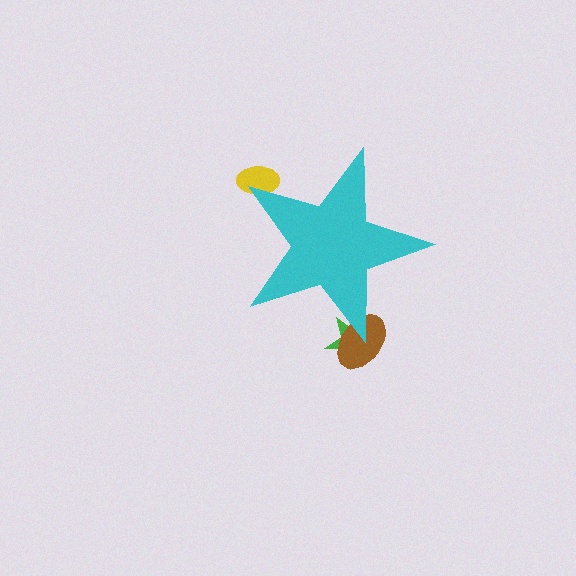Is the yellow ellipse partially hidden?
Yes, the yellow ellipse is partially hidden behind the cyan star.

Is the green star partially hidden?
Yes, the green star is partially hidden behind the cyan star.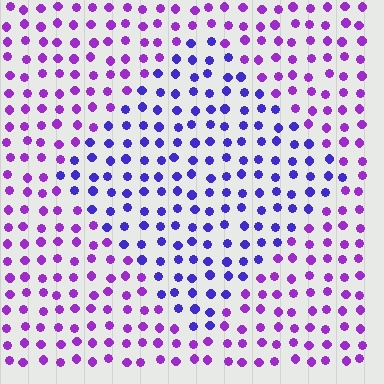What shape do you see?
I see a diamond.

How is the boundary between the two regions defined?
The boundary is defined purely by a slight shift in hue (about 35 degrees). Spacing, size, and orientation are identical on both sides.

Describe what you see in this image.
The image is filled with small purple elements in a uniform arrangement. A diamond-shaped region is visible where the elements are tinted to a slightly different hue, forming a subtle color boundary.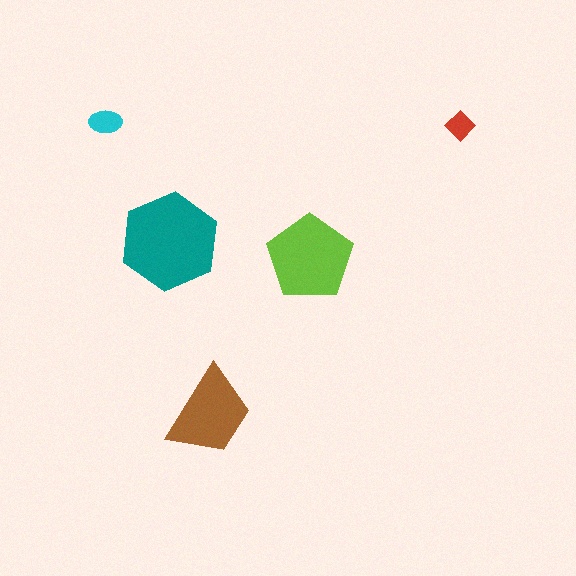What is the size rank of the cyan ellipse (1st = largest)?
4th.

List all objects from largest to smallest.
The teal hexagon, the lime pentagon, the brown trapezoid, the cyan ellipse, the red diamond.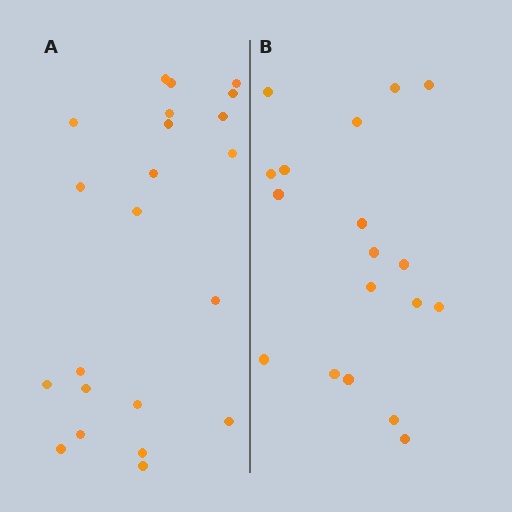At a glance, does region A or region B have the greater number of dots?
Region A (the left region) has more dots.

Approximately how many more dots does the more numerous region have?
Region A has about 4 more dots than region B.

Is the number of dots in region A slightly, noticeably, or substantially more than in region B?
Region A has only slightly more — the two regions are fairly close. The ratio is roughly 1.2 to 1.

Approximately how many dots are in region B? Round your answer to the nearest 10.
About 20 dots. (The exact count is 18, which rounds to 20.)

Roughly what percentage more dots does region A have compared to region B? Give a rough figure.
About 20% more.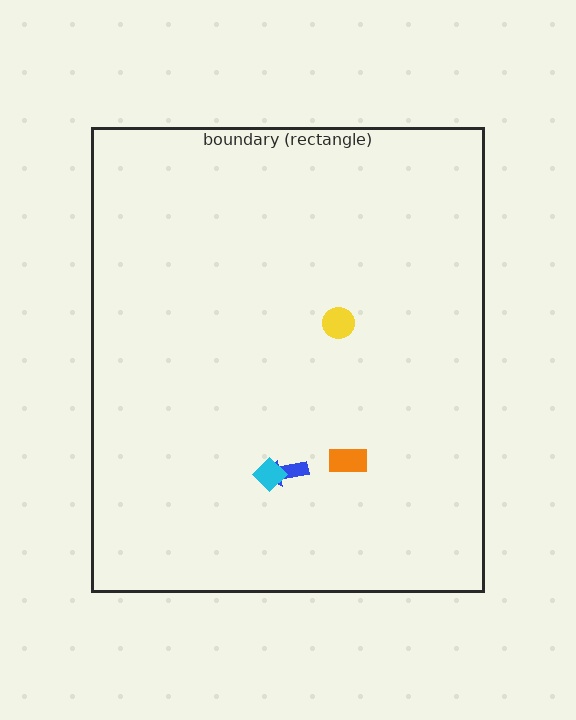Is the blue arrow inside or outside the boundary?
Inside.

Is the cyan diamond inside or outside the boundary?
Inside.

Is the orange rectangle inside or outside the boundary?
Inside.